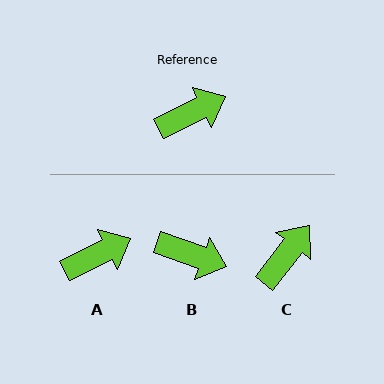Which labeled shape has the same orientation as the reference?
A.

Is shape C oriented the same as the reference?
No, it is off by about 26 degrees.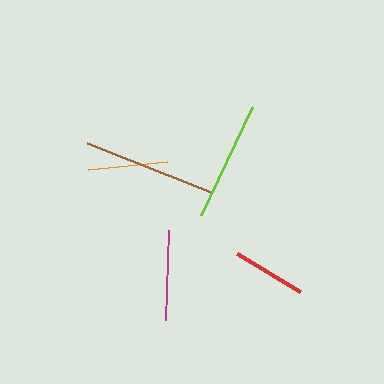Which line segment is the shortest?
The red line is the shortest at approximately 74 pixels.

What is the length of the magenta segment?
The magenta segment is approximately 89 pixels long.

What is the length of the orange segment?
The orange segment is approximately 79 pixels long.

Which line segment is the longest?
The brown line is the longest at approximately 134 pixels.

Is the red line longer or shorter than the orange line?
The orange line is longer than the red line.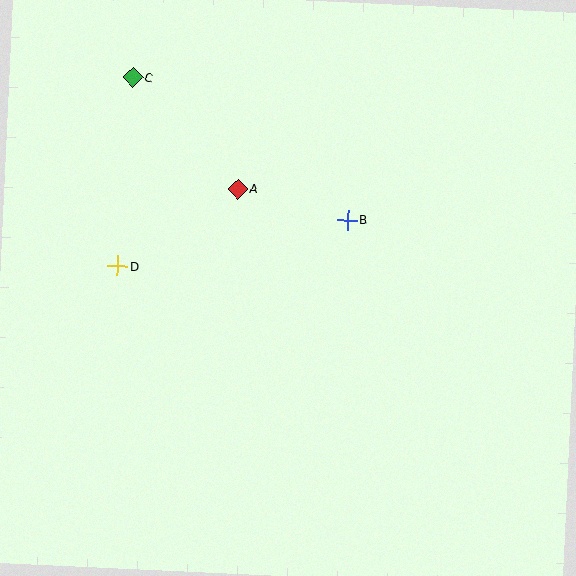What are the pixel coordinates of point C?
Point C is at (133, 78).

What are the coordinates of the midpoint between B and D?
The midpoint between B and D is at (233, 243).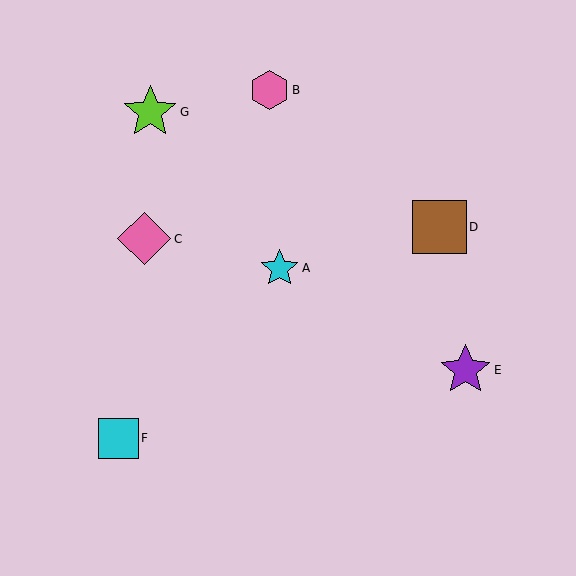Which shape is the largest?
The brown square (labeled D) is the largest.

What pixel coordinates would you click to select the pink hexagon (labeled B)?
Click at (269, 90) to select the pink hexagon B.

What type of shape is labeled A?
Shape A is a cyan star.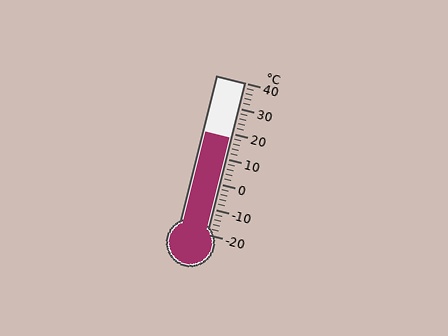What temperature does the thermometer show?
The thermometer shows approximately 18°C.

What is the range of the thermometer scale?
The thermometer scale ranges from -20°C to 40°C.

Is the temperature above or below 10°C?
The temperature is above 10°C.